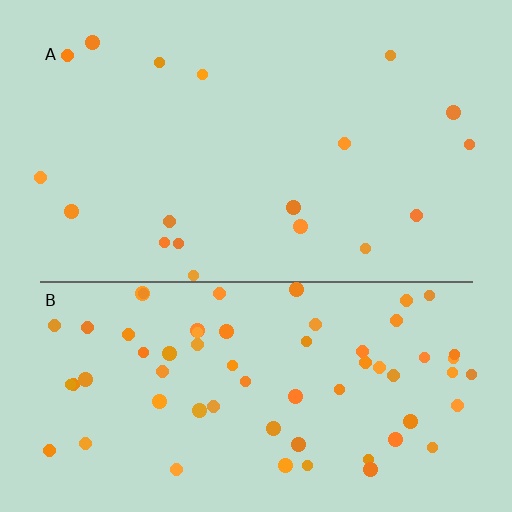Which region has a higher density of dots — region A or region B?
B (the bottom).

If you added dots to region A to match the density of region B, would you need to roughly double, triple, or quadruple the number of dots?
Approximately quadruple.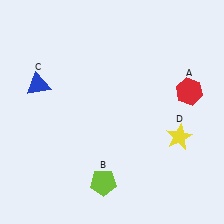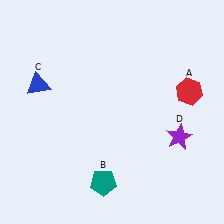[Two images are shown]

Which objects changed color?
B changed from lime to teal. D changed from yellow to purple.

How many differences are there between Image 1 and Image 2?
There are 2 differences between the two images.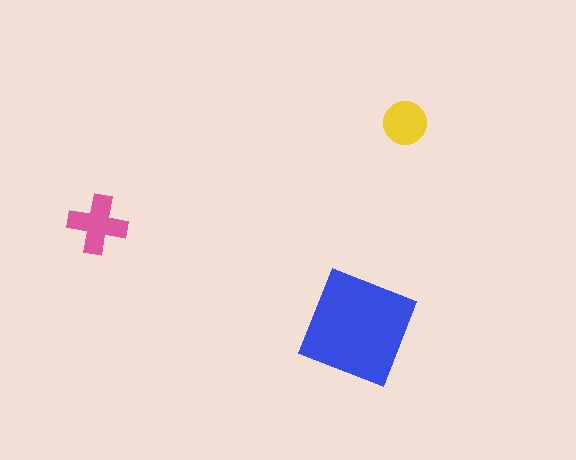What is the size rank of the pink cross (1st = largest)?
2nd.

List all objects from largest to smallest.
The blue square, the pink cross, the yellow circle.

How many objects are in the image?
There are 3 objects in the image.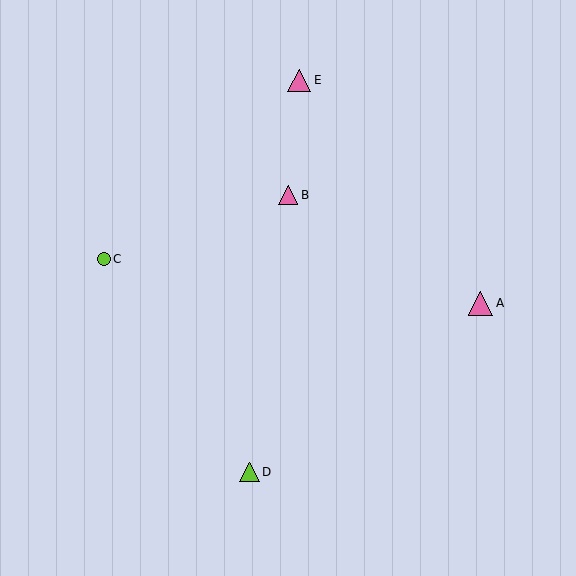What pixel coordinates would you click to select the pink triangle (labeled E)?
Click at (299, 80) to select the pink triangle E.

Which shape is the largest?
The pink triangle (labeled A) is the largest.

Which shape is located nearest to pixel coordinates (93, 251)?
The lime circle (labeled C) at (104, 259) is nearest to that location.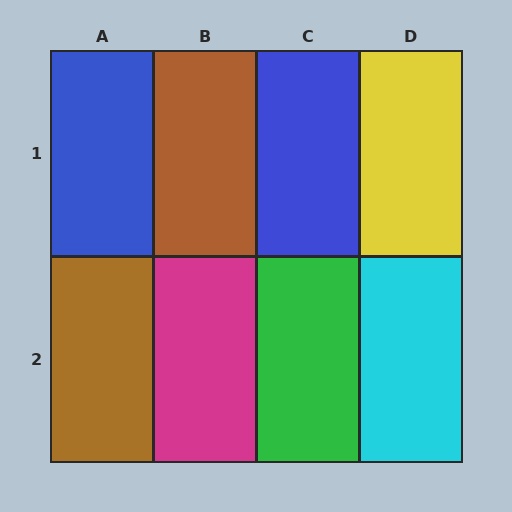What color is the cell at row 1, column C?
Blue.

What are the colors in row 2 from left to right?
Brown, magenta, green, cyan.